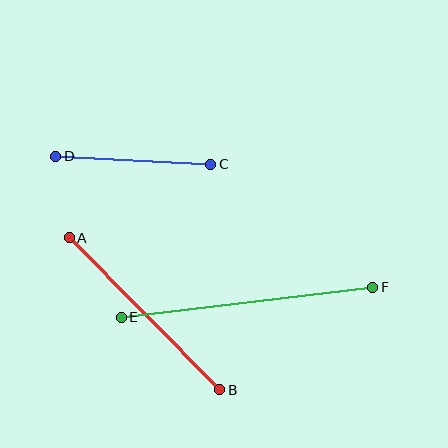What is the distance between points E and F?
The distance is approximately 253 pixels.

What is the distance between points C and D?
The distance is approximately 156 pixels.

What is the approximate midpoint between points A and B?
The midpoint is at approximately (145, 314) pixels.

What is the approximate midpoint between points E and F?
The midpoint is at approximately (247, 302) pixels.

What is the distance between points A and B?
The distance is approximately 214 pixels.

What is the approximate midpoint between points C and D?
The midpoint is at approximately (133, 160) pixels.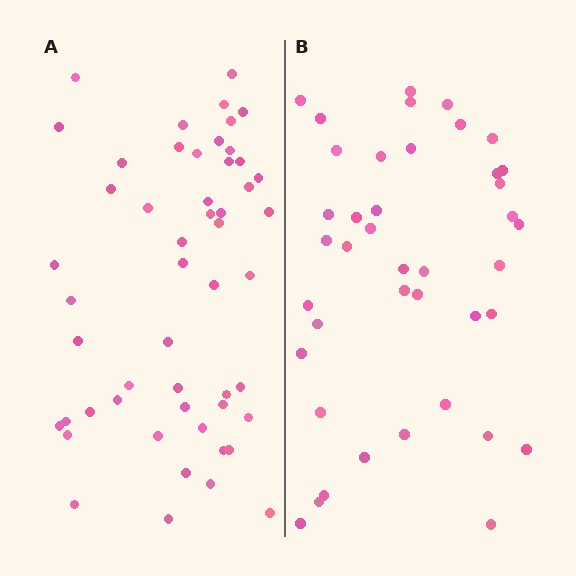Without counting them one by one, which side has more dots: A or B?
Region A (the left region) has more dots.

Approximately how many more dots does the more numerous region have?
Region A has roughly 12 or so more dots than region B.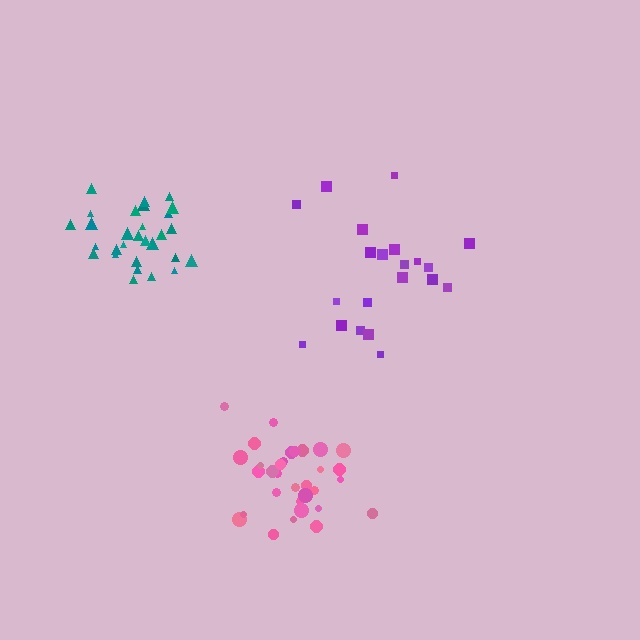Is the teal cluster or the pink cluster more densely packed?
Teal.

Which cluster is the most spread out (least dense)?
Purple.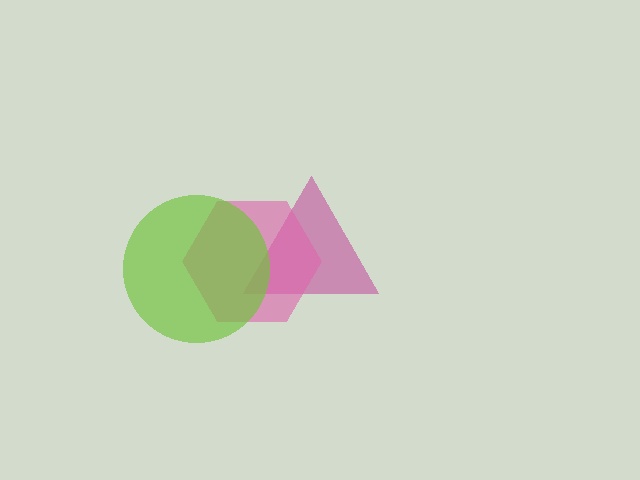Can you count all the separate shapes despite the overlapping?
Yes, there are 3 separate shapes.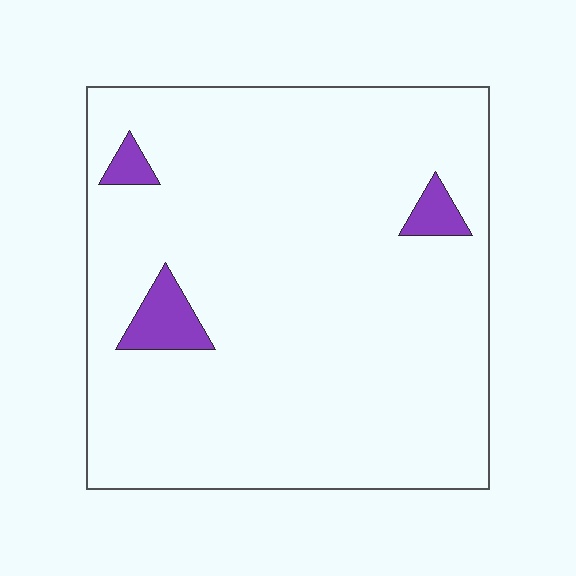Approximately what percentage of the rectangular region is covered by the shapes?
Approximately 5%.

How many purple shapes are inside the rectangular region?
3.